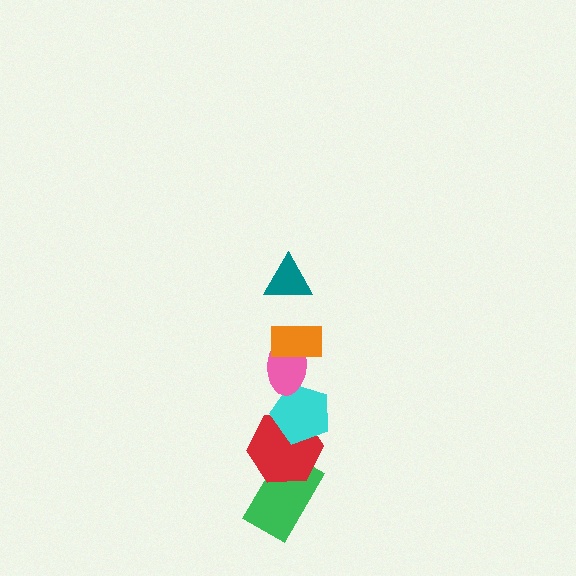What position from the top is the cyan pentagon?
The cyan pentagon is 4th from the top.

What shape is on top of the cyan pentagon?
The pink ellipse is on top of the cyan pentagon.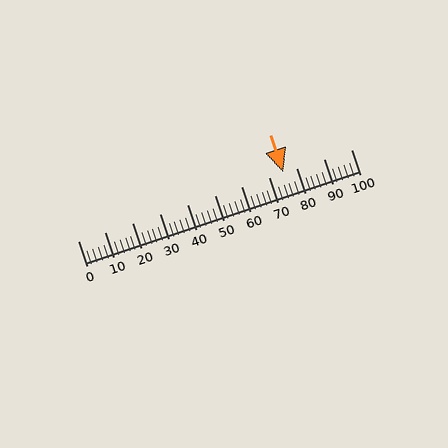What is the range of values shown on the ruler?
The ruler shows values from 0 to 100.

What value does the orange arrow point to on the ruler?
The orange arrow points to approximately 75.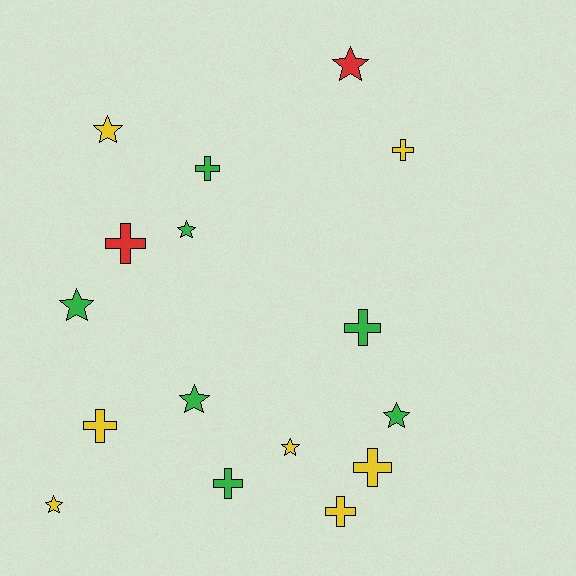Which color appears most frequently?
Green, with 7 objects.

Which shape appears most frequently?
Cross, with 8 objects.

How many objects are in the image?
There are 16 objects.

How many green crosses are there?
There are 3 green crosses.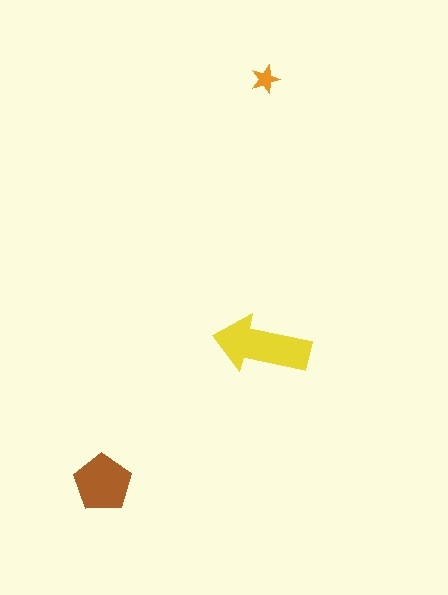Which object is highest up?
The orange star is topmost.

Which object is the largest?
The yellow arrow.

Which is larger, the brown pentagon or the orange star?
The brown pentagon.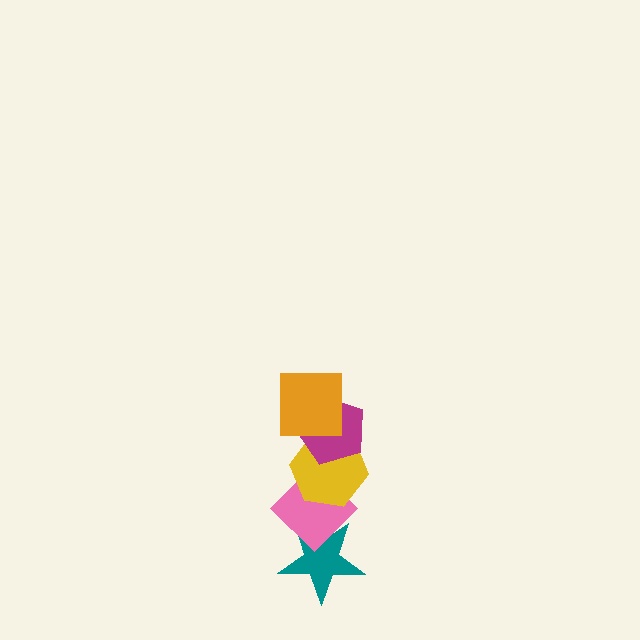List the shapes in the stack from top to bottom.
From top to bottom: the orange square, the magenta pentagon, the yellow hexagon, the pink diamond, the teal star.